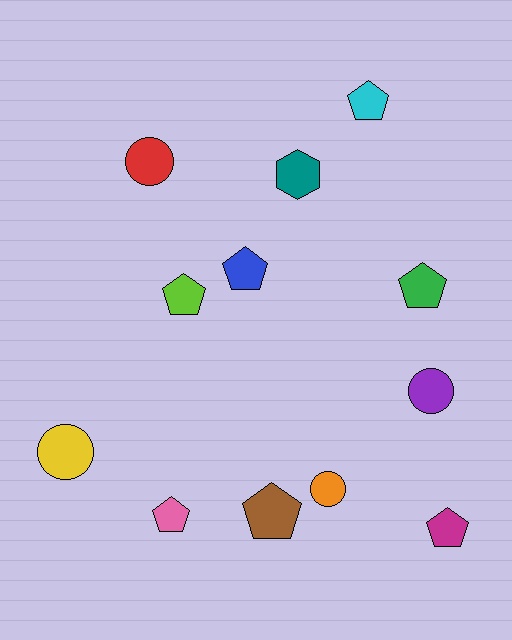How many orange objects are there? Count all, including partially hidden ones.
There is 1 orange object.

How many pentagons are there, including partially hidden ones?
There are 7 pentagons.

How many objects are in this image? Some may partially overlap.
There are 12 objects.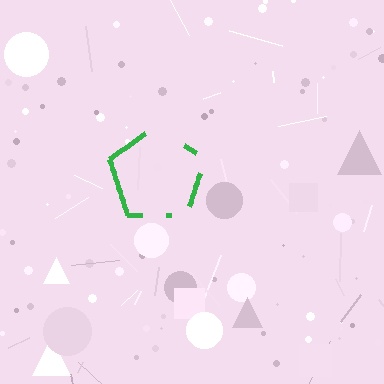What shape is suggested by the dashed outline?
The dashed outline suggests a pentagon.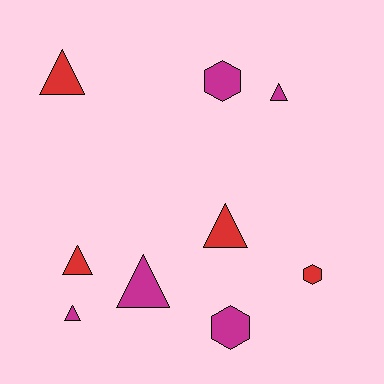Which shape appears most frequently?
Triangle, with 6 objects.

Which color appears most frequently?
Magenta, with 5 objects.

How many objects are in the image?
There are 9 objects.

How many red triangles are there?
There are 3 red triangles.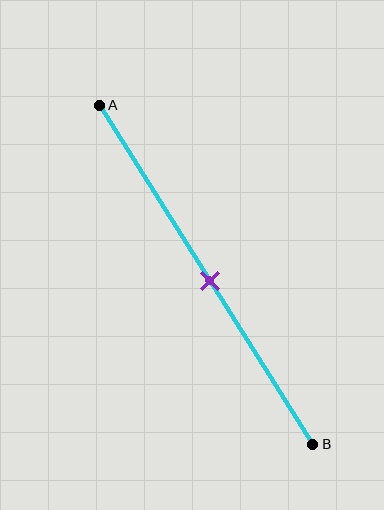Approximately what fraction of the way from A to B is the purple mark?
The purple mark is approximately 50% of the way from A to B.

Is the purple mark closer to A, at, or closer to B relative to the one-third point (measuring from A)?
The purple mark is closer to point B than the one-third point of segment AB.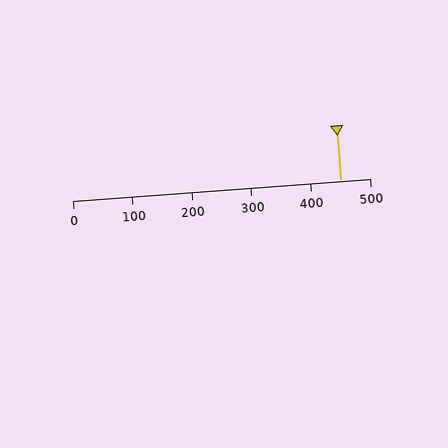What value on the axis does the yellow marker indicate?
The marker indicates approximately 450.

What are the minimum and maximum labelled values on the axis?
The axis runs from 0 to 500.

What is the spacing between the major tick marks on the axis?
The major ticks are spaced 100 apart.